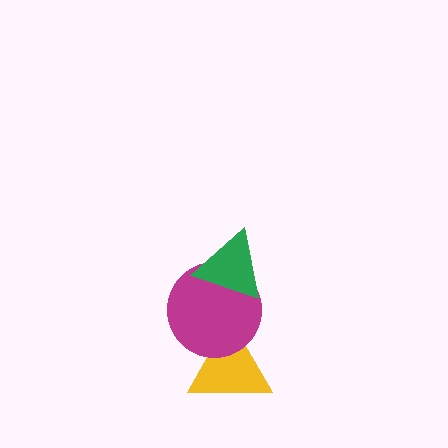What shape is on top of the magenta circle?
The green triangle is on top of the magenta circle.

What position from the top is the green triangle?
The green triangle is 1st from the top.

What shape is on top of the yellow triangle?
The magenta circle is on top of the yellow triangle.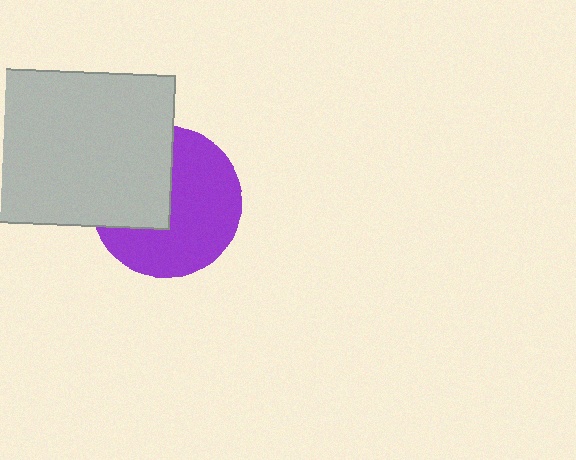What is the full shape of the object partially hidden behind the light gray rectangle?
The partially hidden object is a purple circle.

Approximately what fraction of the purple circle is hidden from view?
Roughly 39% of the purple circle is hidden behind the light gray rectangle.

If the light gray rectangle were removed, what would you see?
You would see the complete purple circle.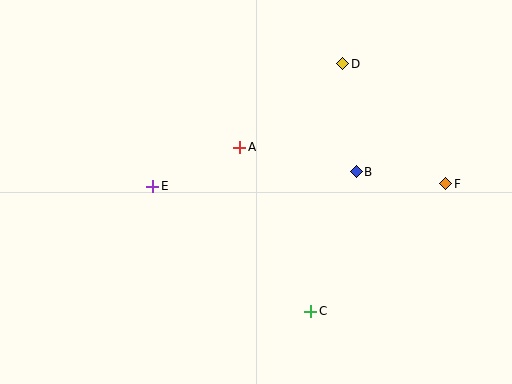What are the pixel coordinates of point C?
Point C is at (311, 311).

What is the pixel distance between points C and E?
The distance between C and E is 201 pixels.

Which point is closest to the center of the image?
Point A at (240, 147) is closest to the center.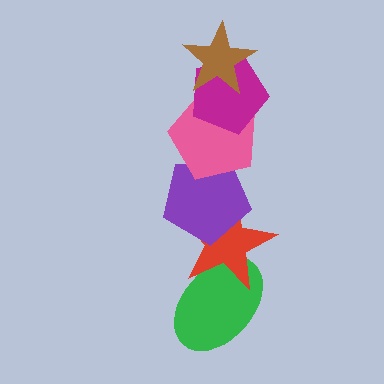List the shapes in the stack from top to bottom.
From top to bottom: the brown star, the magenta pentagon, the pink pentagon, the purple pentagon, the red star, the green ellipse.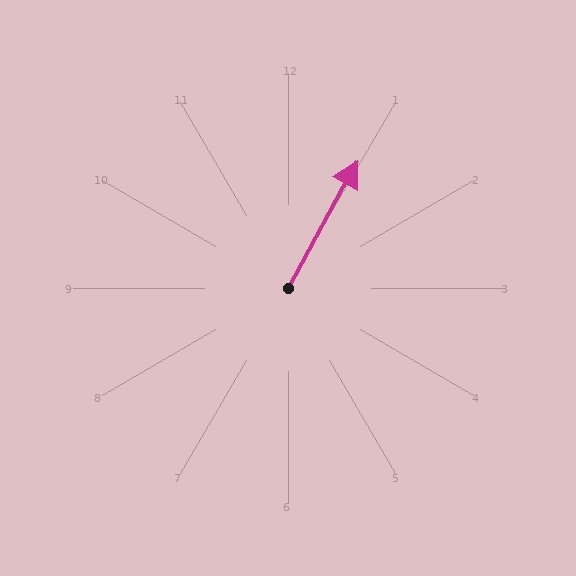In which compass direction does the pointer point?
Northeast.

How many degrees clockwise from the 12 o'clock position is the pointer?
Approximately 29 degrees.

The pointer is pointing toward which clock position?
Roughly 1 o'clock.